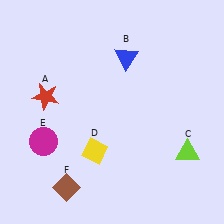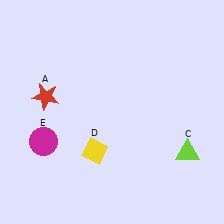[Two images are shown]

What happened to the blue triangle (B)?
The blue triangle (B) was removed in Image 2. It was in the top-right area of Image 1.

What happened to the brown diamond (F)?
The brown diamond (F) was removed in Image 2. It was in the bottom-left area of Image 1.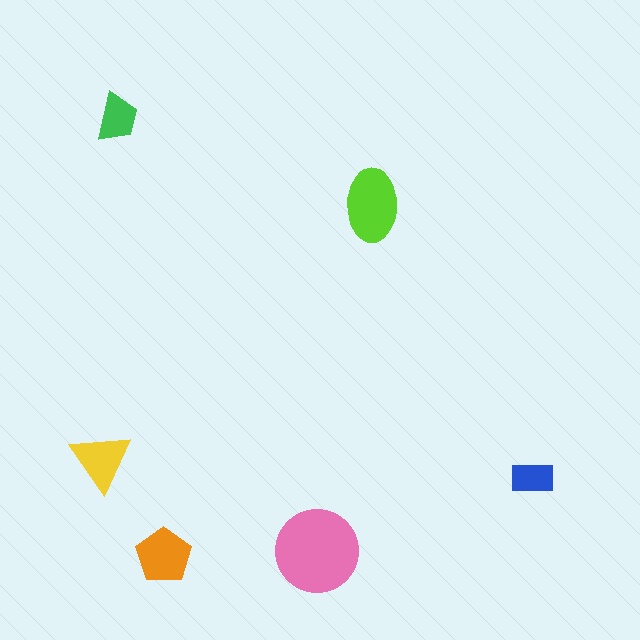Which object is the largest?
The pink circle.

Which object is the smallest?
The blue rectangle.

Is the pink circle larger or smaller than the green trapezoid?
Larger.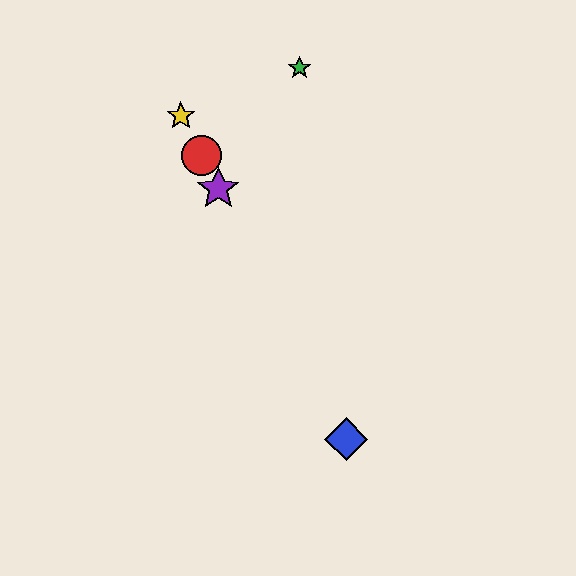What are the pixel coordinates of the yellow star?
The yellow star is at (181, 116).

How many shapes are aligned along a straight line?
4 shapes (the red circle, the blue diamond, the yellow star, the purple star) are aligned along a straight line.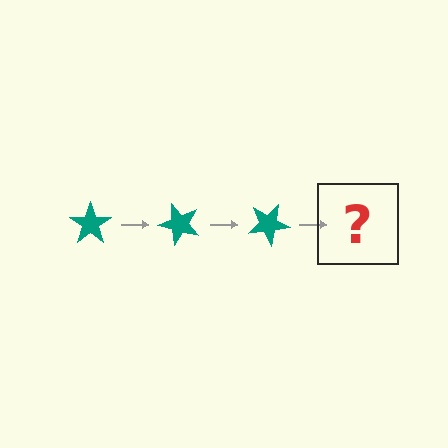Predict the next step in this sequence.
The next step is a teal star rotated 150 degrees.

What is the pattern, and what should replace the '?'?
The pattern is that the star rotates 50 degrees each step. The '?' should be a teal star rotated 150 degrees.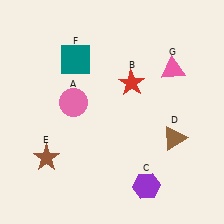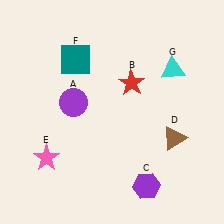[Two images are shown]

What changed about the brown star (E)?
In Image 1, E is brown. In Image 2, it changed to pink.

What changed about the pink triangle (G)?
In Image 1, G is pink. In Image 2, it changed to cyan.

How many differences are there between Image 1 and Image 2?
There are 3 differences between the two images.